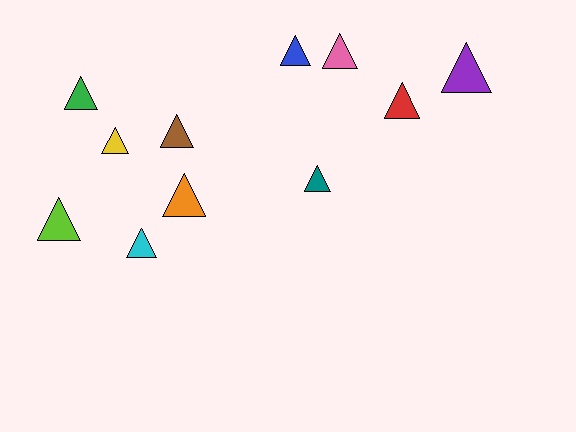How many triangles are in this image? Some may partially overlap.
There are 11 triangles.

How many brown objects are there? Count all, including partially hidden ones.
There is 1 brown object.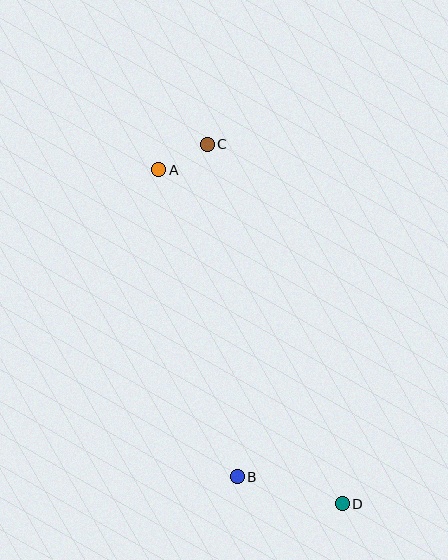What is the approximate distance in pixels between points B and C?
The distance between B and C is approximately 334 pixels.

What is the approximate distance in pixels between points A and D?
The distance between A and D is approximately 381 pixels.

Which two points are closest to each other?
Points A and C are closest to each other.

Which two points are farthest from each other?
Points C and D are farthest from each other.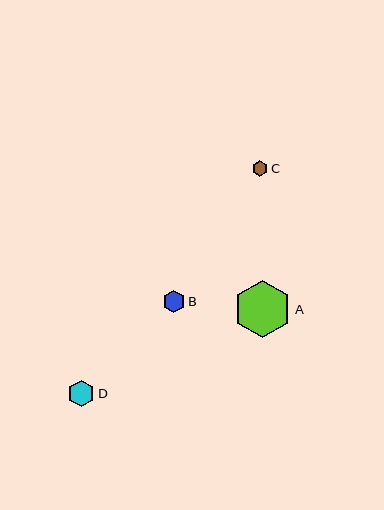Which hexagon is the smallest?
Hexagon C is the smallest with a size of approximately 16 pixels.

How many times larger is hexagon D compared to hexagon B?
Hexagon D is approximately 1.2 times the size of hexagon B.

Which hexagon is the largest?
Hexagon A is the largest with a size of approximately 58 pixels.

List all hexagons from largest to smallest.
From largest to smallest: A, D, B, C.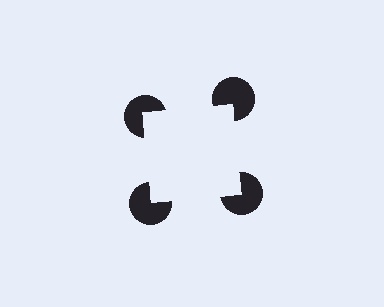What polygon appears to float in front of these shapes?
An illusory square — its edges are inferred from the aligned wedge cuts in the pac-man discs, not physically drawn.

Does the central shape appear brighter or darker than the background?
It typically appears slightly brighter than the background, even though no actual brightness change is drawn.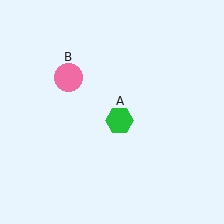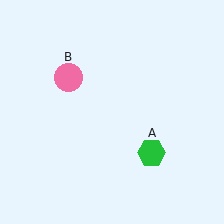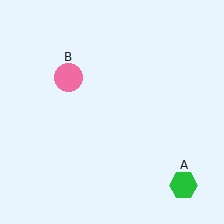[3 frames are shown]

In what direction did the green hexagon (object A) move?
The green hexagon (object A) moved down and to the right.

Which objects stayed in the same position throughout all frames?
Pink circle (object B) remained stationary.